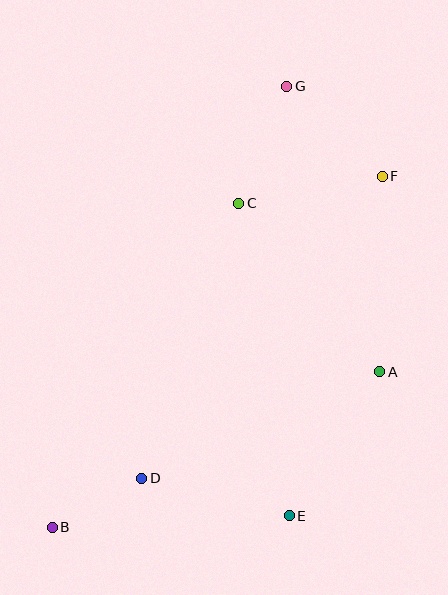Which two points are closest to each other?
Points B and D are closest to each other.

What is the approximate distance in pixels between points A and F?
The distance between A and F is approximately 195 pixels.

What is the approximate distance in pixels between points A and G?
The distance between A and G is approximately 300 pixels.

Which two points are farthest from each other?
Points B and G are farthest from each other.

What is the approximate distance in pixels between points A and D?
The distance between A and D is approximately 261 pixels.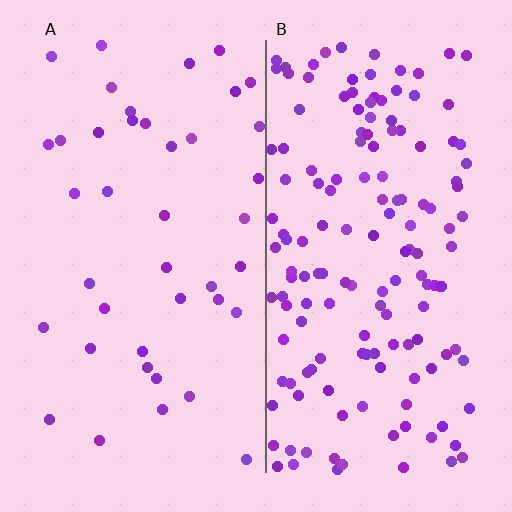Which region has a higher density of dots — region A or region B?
B (the right).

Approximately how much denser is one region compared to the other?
Approximately 3.8× — region B over region A.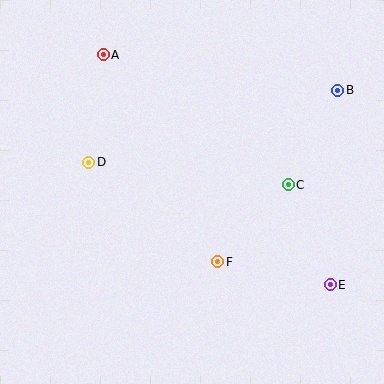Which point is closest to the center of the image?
Point F at (218, 262) is closest to the center.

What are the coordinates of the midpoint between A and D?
The midpoint between A and D is at (96, 108).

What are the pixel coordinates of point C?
Point C is at (288, 185).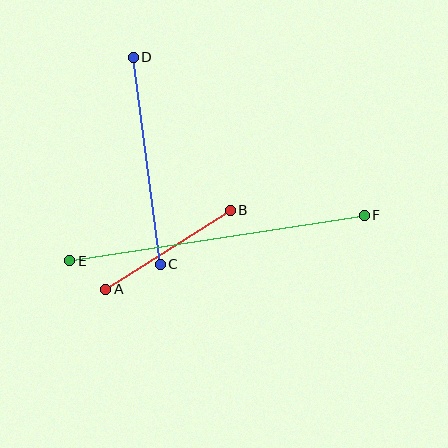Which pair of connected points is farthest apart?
Points E and F are farthest apart.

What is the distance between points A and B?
The distance is approximately 148 pixels.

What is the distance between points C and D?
The distance is approximately 209 pixels.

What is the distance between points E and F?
The distance is approximately 298 pixels.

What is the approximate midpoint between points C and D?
The midpoint is at approximately (147, 161) pixels.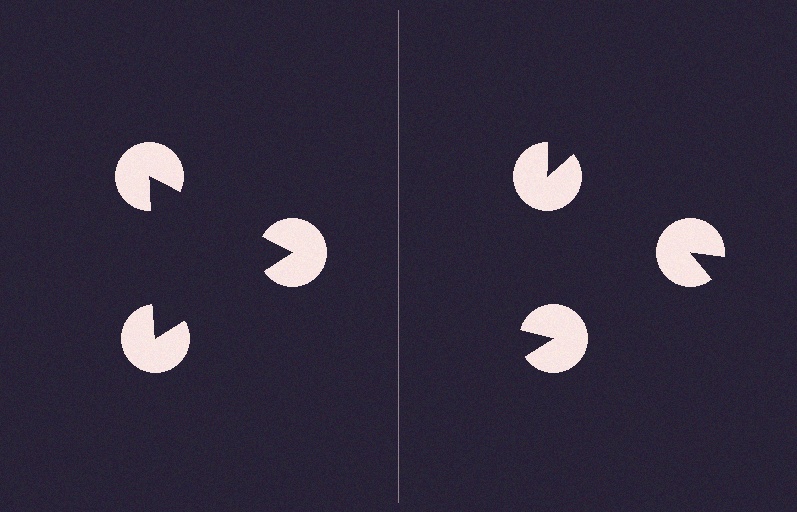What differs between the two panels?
The pac-man discs are positioned identically on both sides; only the wedge orientations differ. On the left they align to a triangle; on the right they are misaligned.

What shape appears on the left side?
An illusory triangle.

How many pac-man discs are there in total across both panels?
6 — 3 on each side.